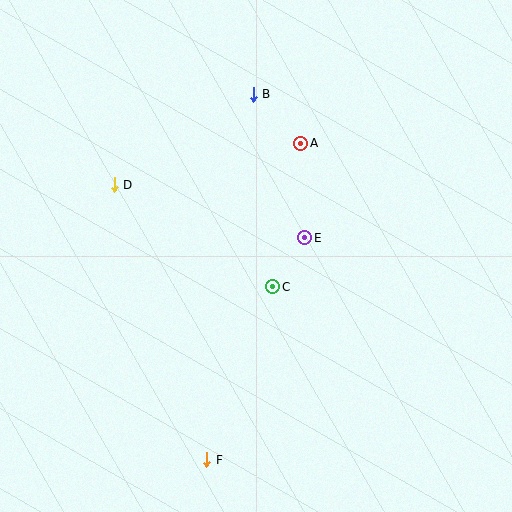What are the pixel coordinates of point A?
Point A is at (301, 143).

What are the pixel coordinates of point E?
Point E is at (305, 238).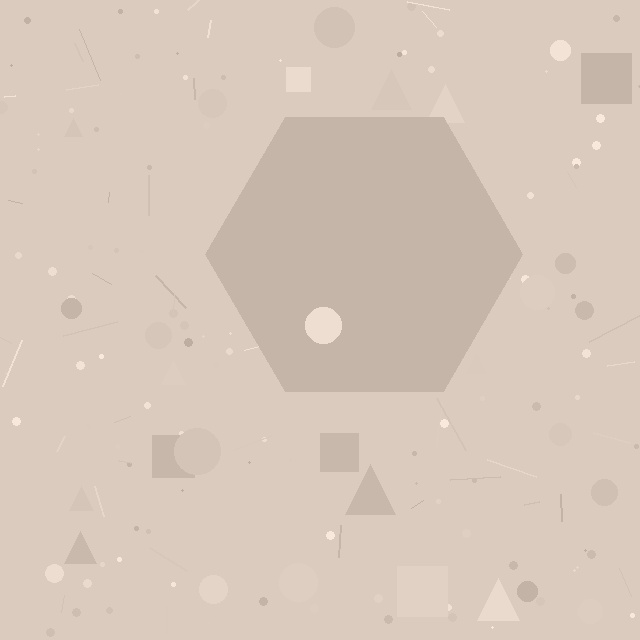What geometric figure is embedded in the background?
A hexagon is embedded in the background.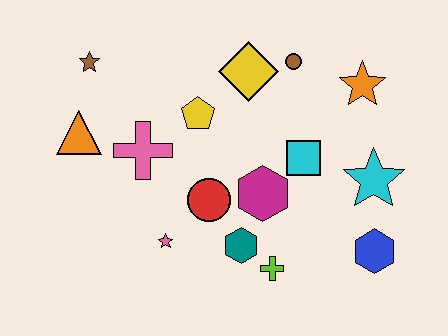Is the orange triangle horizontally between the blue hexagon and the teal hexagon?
No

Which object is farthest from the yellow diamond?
The blue hexagon is farthest from the yellow diamond.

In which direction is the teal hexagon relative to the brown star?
The teal hexagon is below the brown star.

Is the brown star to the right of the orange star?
No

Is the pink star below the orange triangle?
Yes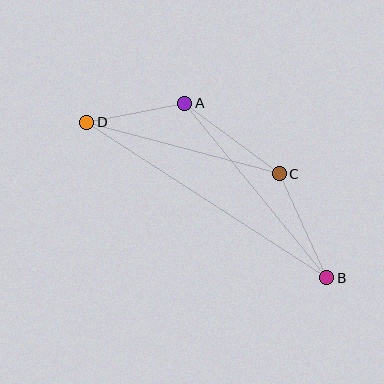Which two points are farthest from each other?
Points B and D are farthest from each other.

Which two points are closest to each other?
Points A and D are closest to each other.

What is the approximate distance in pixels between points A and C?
The distance between A and C is approximately 118 pixels.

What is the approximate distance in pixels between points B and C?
The distance between B and C is approximately 114 pixels.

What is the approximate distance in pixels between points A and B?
The distance between A and B is approximately 225 pixels.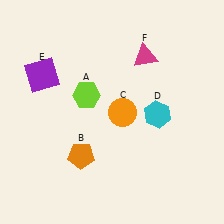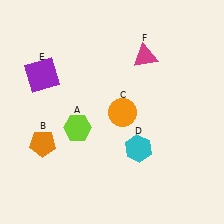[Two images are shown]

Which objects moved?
The objects that moved are: the lime hexagon (A), the orange pentagon (B), the cyan hexagon (D).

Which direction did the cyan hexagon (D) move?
The cyan hexagon (D) moved down.